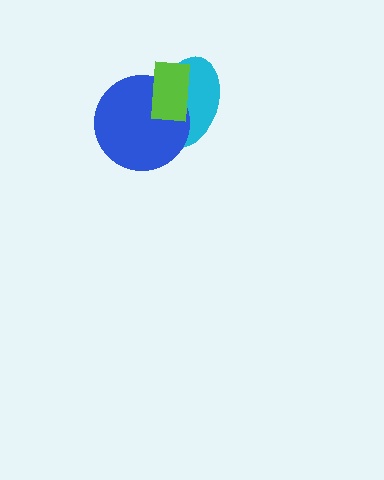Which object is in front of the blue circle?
The lime rectangle is in front of the blue circle.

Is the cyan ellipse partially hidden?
Yes, it is partially covered by another shape.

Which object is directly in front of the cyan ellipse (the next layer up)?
The blue circle is directly in front of the cyan ellipse.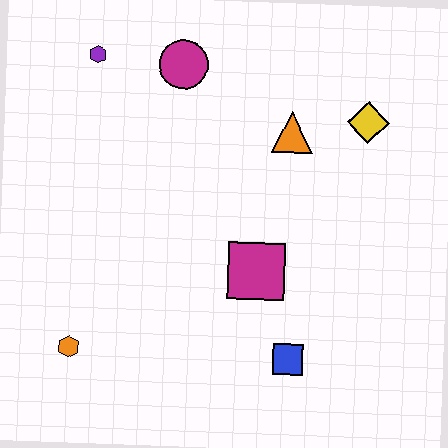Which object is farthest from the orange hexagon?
The yellow diamond is farthest from the orange hexagon.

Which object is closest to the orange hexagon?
The magenta square is closest to the orange hexagon.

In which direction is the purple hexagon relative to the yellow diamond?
The purple hexagon is to the left of the yellow diamond.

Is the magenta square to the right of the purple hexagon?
Yes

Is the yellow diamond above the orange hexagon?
Yes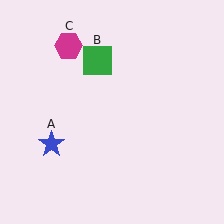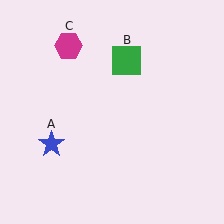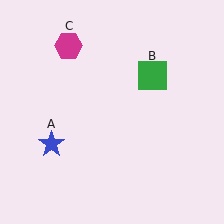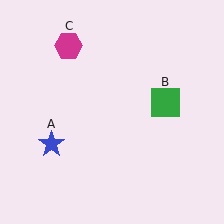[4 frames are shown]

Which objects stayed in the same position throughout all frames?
Blue star (object A) and magenta hexagon (object C) remained stationary.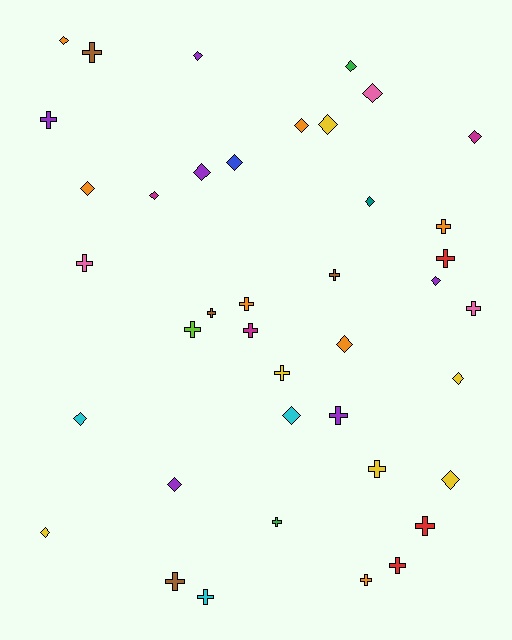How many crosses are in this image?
There are 20 crosses.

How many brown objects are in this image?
There are 4 brown objects.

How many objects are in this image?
There are 40 objects.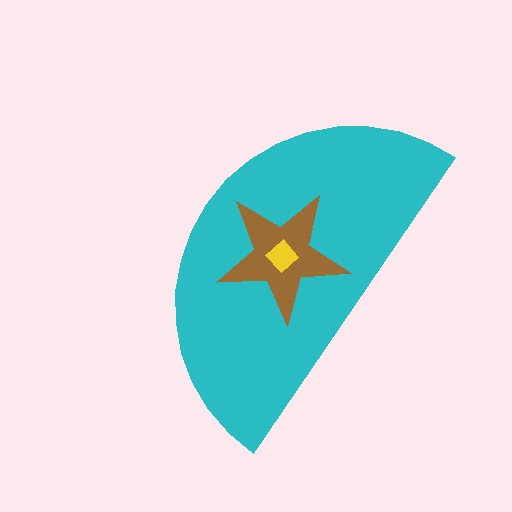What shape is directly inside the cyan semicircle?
The brown star.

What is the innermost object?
The yellow diamond.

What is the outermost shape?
The cyan semicircle.